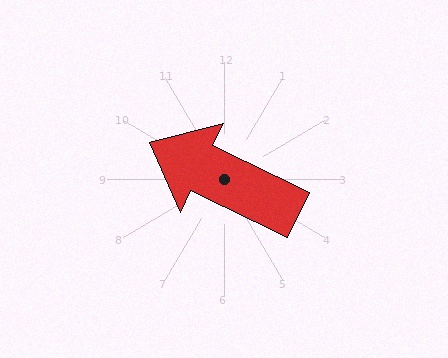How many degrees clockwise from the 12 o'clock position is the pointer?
Approximately 296 degrees.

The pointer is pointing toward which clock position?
Roughly 10 o'clock.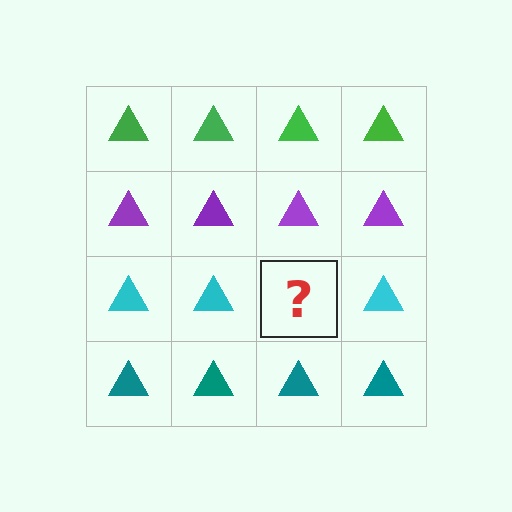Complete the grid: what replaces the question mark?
The question mark should be replaced with a cyan triangle.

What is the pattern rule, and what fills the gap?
The rule is that each row has a consistent color. The gap should be filled with a cyan triangle.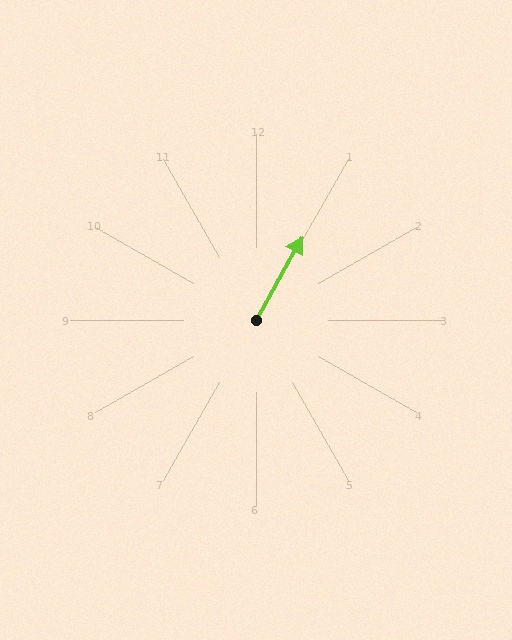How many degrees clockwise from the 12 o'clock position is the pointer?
Approximately 29 degrees.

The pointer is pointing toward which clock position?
Roughly 1 o'clock.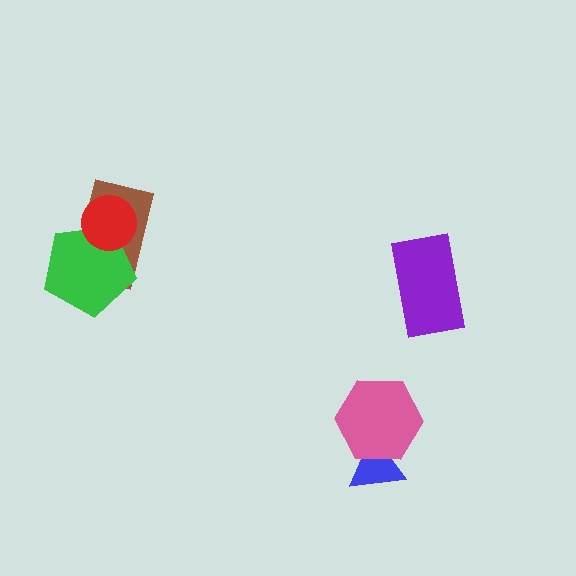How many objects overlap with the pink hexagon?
1 object overlaps with the pink hexagon.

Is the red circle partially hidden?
No, no other shape covers it.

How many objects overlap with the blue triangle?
1 object overlaps with the blue triangle.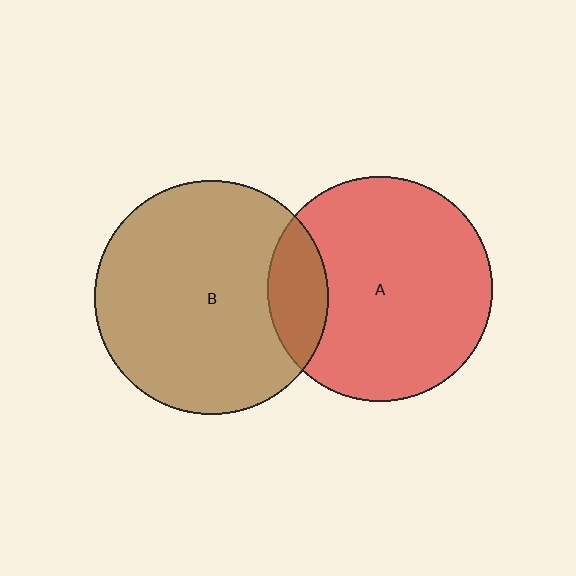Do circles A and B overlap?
Yes.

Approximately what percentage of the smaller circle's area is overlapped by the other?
Approximately 15%.